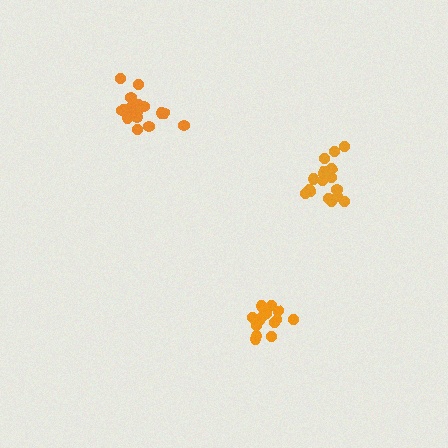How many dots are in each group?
Group 1: 18 dots, Group 2: 18 dots, Group 3: 14 dots (50 total).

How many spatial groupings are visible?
There are 3 spatial groupings.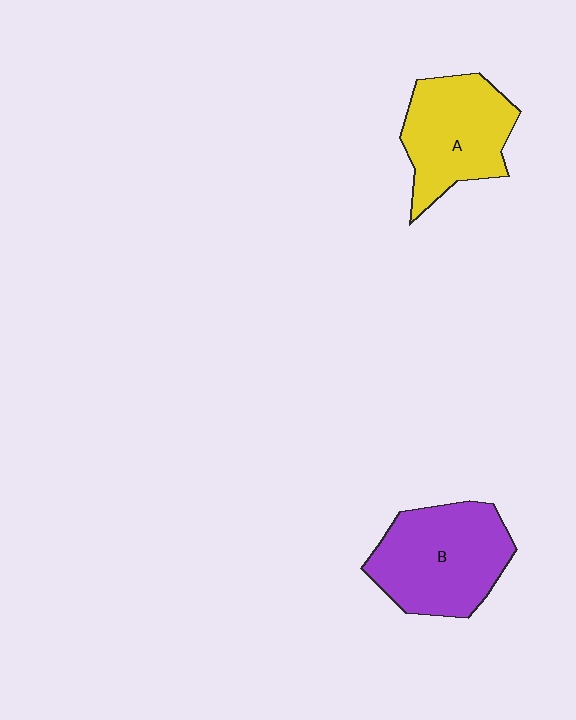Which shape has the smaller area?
Shape A (yellow).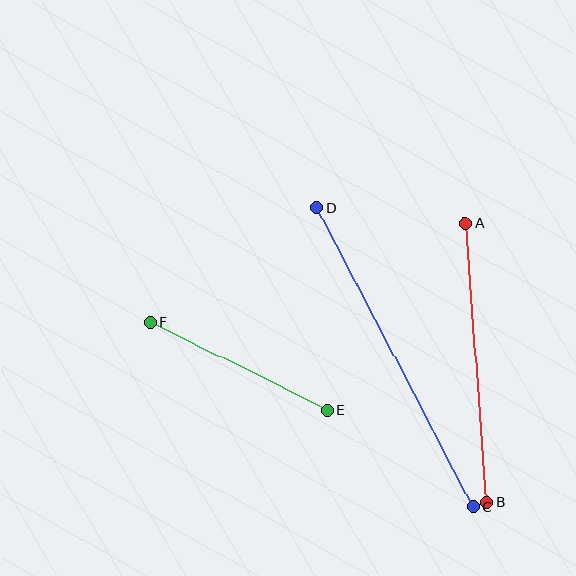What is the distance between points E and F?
The distance is approximately 197 pixels.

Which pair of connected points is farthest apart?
Points C and D are farthest apart.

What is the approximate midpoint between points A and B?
The midpoint is at approximately (476, 363) pixels.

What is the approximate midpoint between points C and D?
The midpoint is at approximately (395, 357) pixels.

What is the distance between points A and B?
The distance is approximately 280 pixels.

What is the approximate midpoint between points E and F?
The midpoint is at approximately (239, 366) pixels.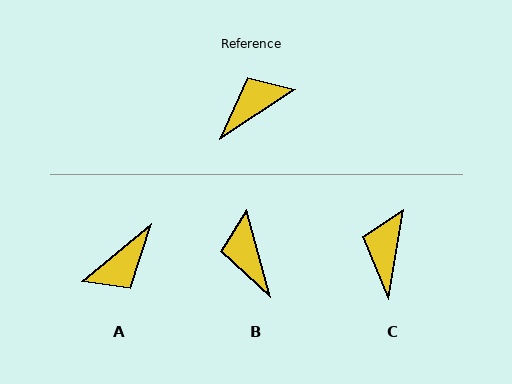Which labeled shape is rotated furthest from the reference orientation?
A, about 174 degrees away.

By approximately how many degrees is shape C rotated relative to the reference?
Approximately 47 degrees counter-clockwise.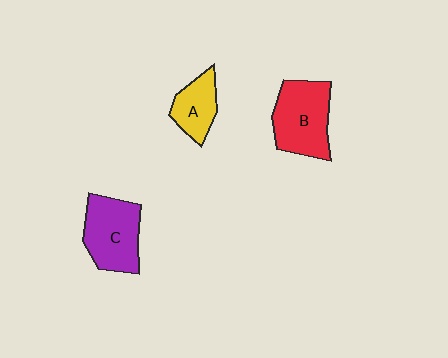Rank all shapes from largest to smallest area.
From largest to smallest: B (red), C (purple), A (yellow).